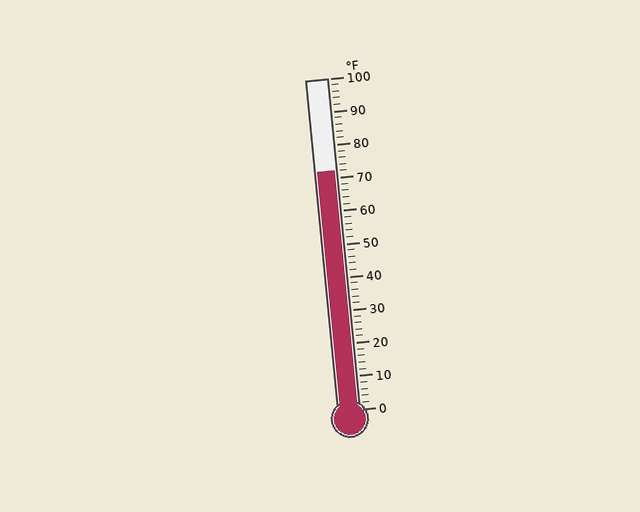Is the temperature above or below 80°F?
The temperature is below 80°F.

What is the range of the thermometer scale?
The thermometer scale ranges from 0°F to 100°F.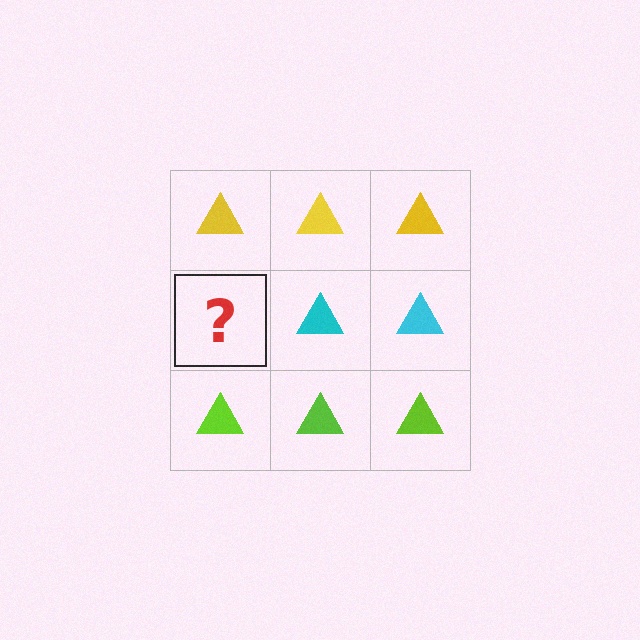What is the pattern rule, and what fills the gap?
The rule is that each row has a consistent color. The gap should be filled with a cyan triangle.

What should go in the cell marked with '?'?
The missing cell should contain a cyan triangle.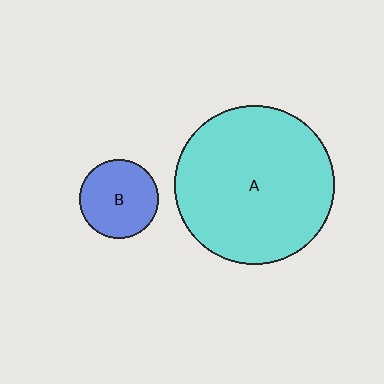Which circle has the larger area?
Circle A (cyan).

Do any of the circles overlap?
No, none of the circles overlap.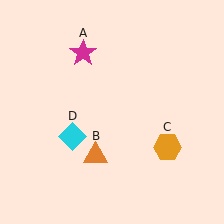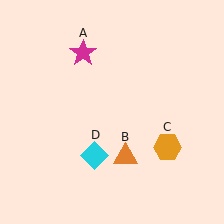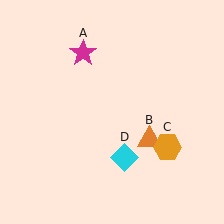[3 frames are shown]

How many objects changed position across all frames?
2 objects changed position: orange triangle (object B), cyan diamond (object D).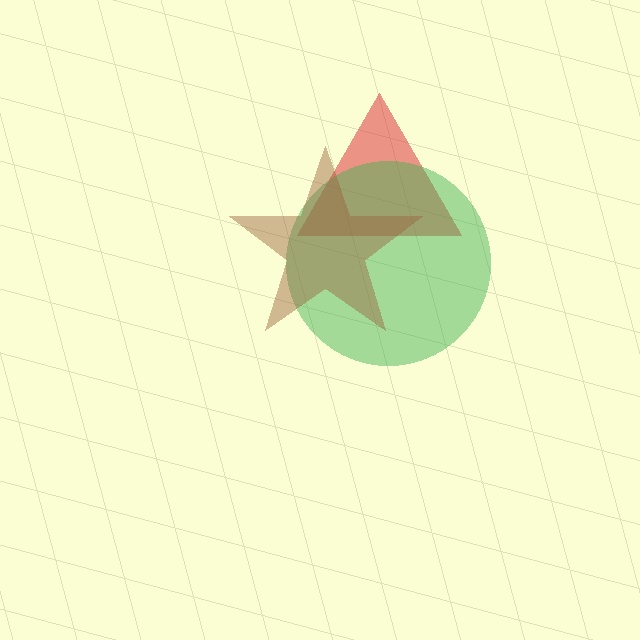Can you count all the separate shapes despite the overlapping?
Yes, there are 3 separate shapes.